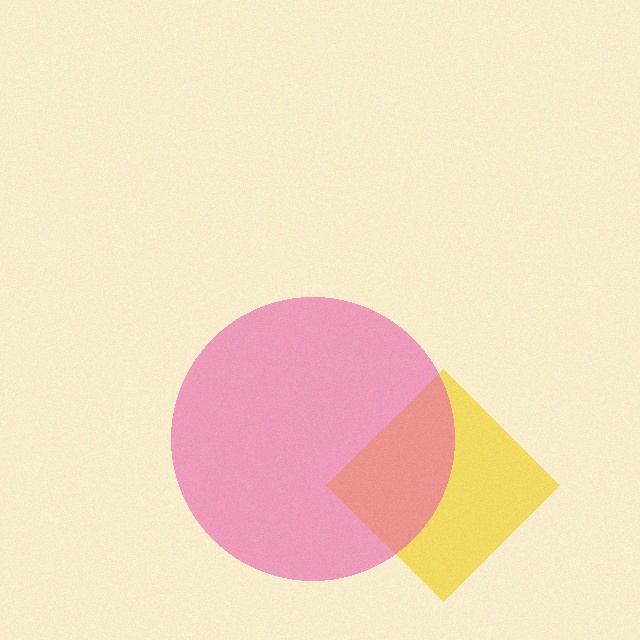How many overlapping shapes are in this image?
There are 2 overlapping shapes in the image.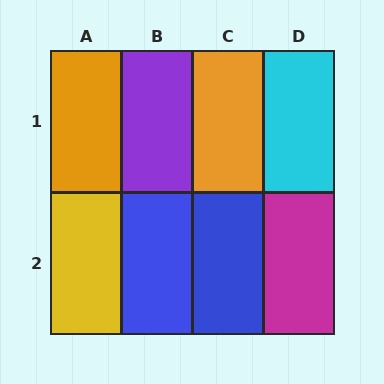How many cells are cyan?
1 cell is cyan.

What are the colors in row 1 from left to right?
Orange, purple, orange, cyan.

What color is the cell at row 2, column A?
Yellow.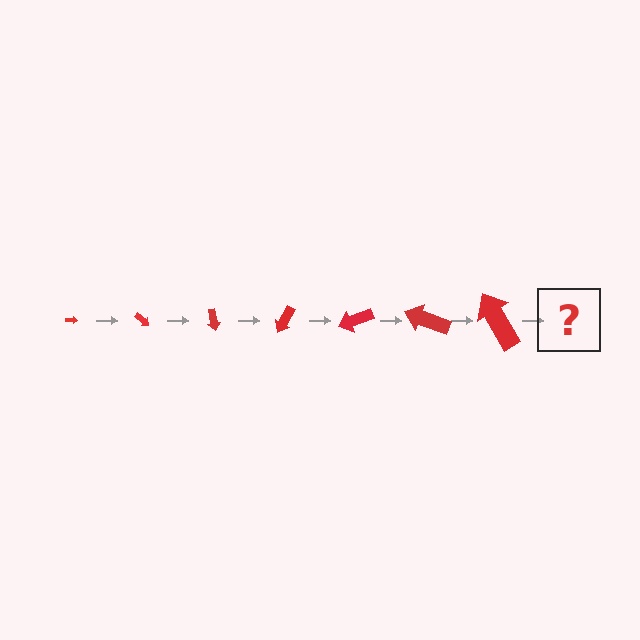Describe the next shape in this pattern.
It should be an arrow, larger than the previous one and rotated 280 degrees from the start.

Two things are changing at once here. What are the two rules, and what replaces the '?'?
The two rules are that the arrow grows larger each step and it rotates 40 degrees each step. The '?' should be an arrow, larger than the previous one and rotated 280 degrees from the start.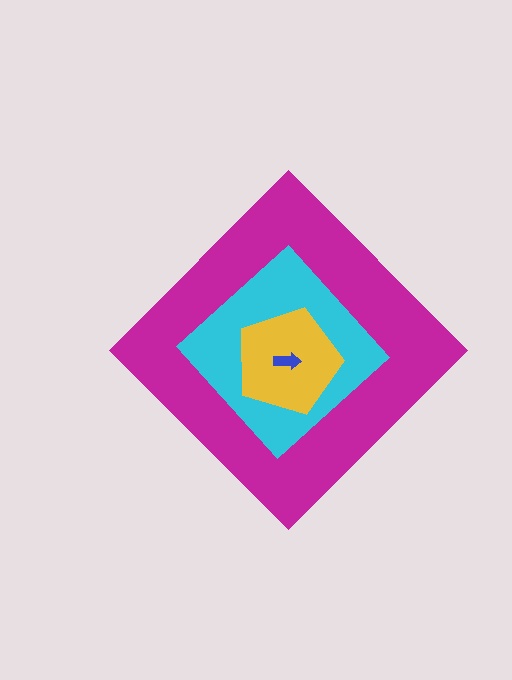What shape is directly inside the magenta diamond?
The cyan diamond.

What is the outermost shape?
The magenta diamond.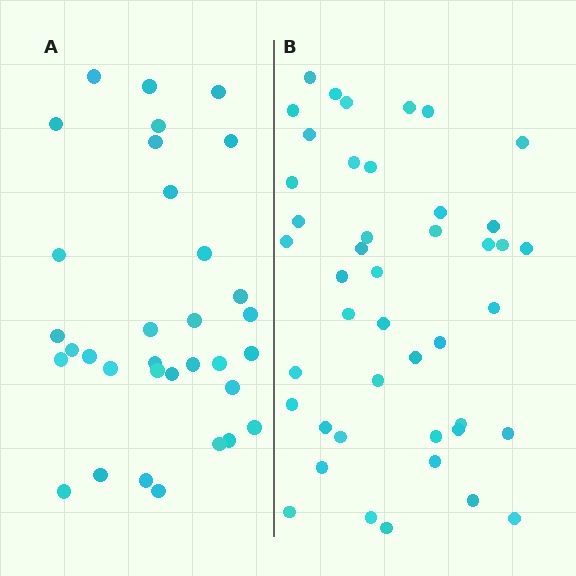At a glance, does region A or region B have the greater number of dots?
Region B (the right region) has more dots.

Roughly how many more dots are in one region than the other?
Region B has roughly 12 or so more dots than region A.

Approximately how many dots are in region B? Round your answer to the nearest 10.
About 40 dots. (The exact count is 44, which rounds to 40.)